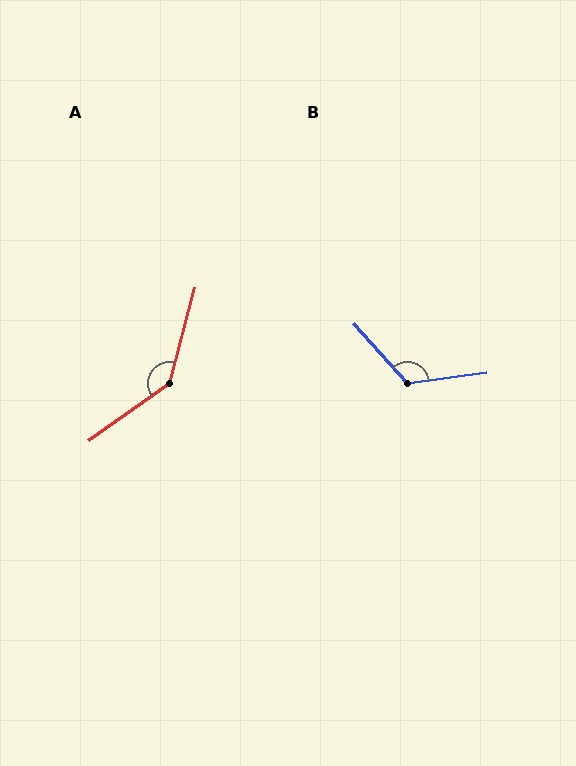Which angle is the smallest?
B, at approximately 125 degrees.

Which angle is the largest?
A, at approximately 140 degrees.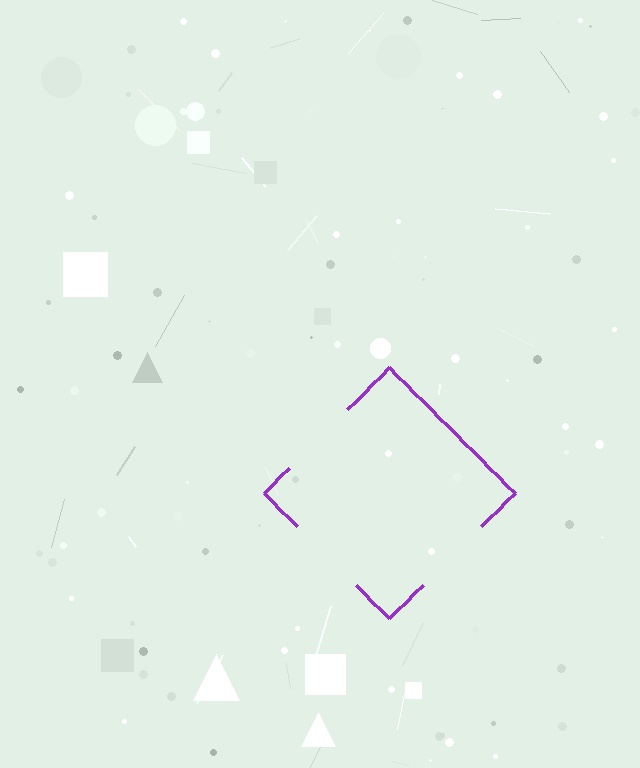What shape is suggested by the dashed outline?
The dashed outline suggests a diamond.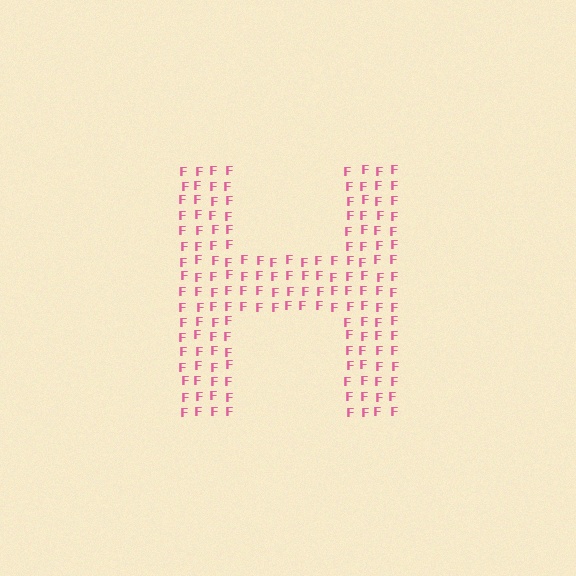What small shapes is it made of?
It is made of small letter F's.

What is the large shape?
The large shape is the letter H.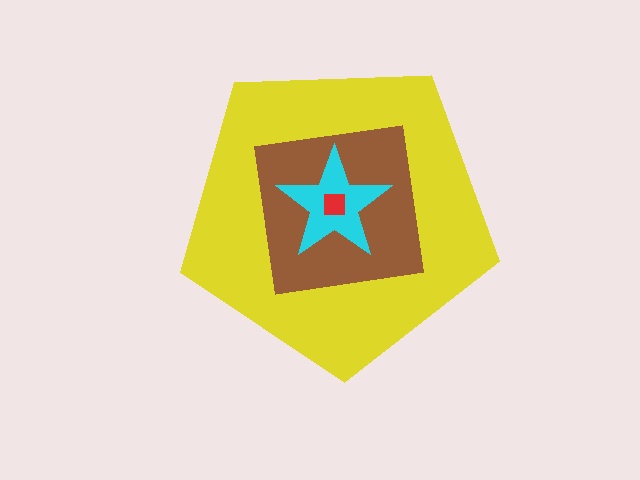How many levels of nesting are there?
4.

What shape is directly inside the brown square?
The cyan star.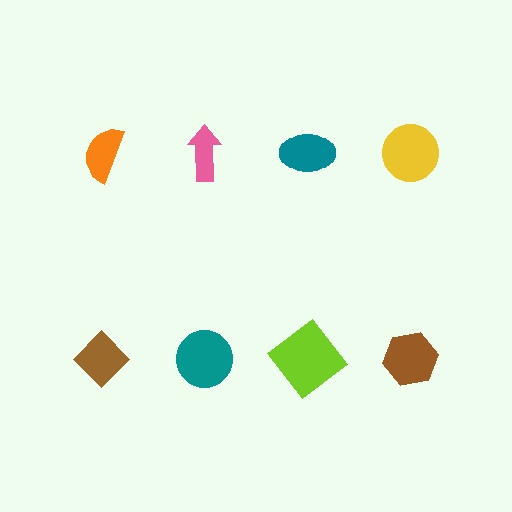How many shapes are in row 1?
4 shapes.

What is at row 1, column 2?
A pink arrow.